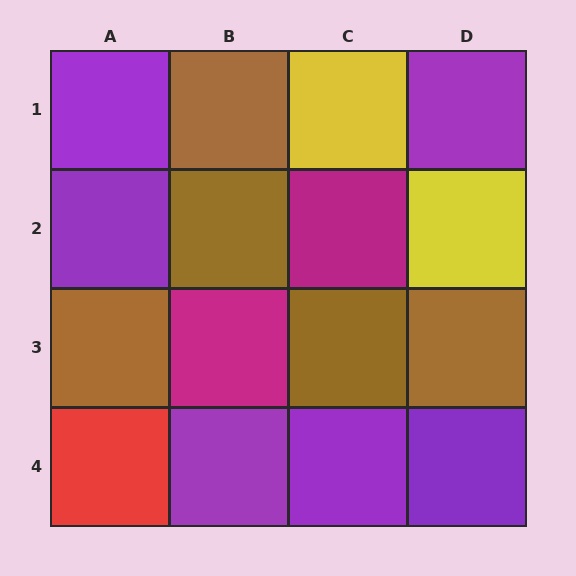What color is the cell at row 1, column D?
Purple.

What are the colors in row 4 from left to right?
Red, purple, purple, purple.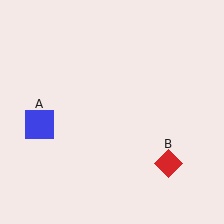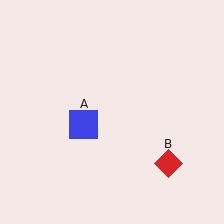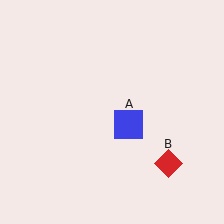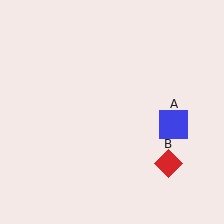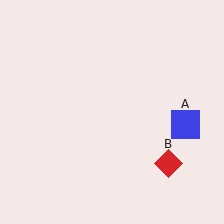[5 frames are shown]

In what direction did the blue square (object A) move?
The blue square (object A) moved right.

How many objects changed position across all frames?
1 object changed position: blue square (object A).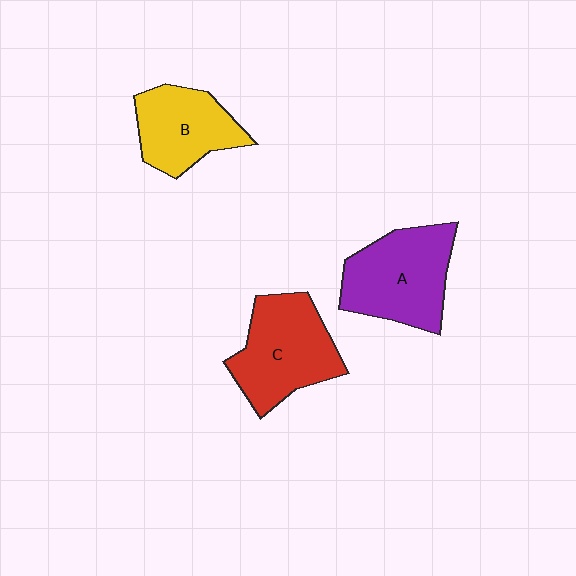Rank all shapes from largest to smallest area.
From largest to smallest: A (purple), C (red), B (yellow).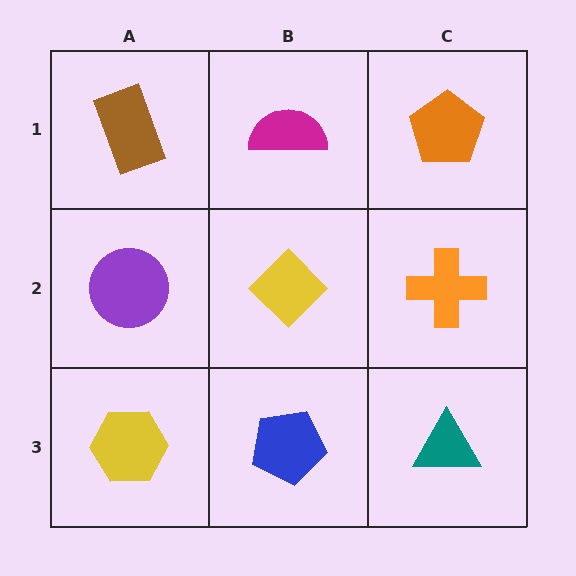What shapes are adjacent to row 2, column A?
A brown rectangle (row 1, column A), a yellow hexagon (row 3, column A), a yellow diamond (row 2, column B).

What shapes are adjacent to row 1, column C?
An orange cross (row 2, column C), a magenta semicircle (row 1, column B).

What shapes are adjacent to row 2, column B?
A magenta semicircle (row 1, column B), a blue pentagon (row 3, column B), a purple circle (row 2, column A), an orange cross (row 2, column C).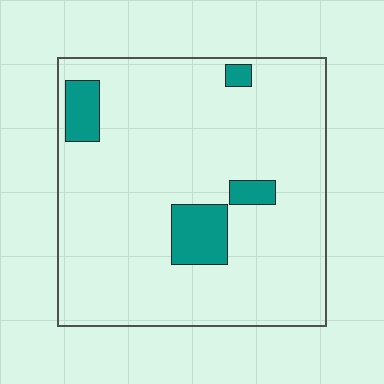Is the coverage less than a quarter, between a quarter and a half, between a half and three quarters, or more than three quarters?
Less than a quarter.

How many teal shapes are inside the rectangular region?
4.